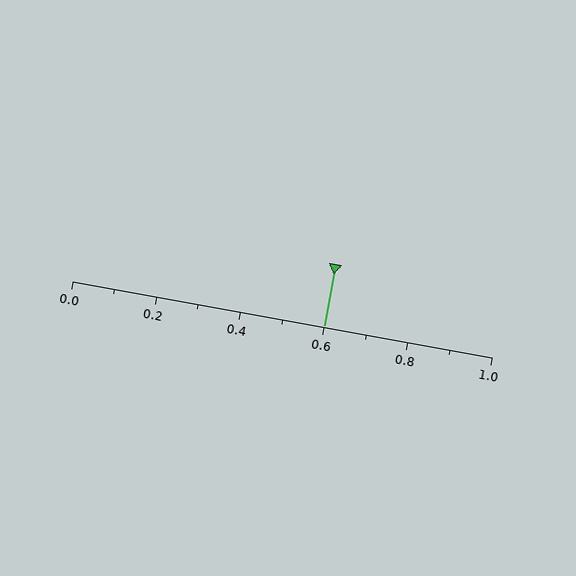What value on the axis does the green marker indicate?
The marker indicates approximately 0.6.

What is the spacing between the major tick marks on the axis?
The major ticks are spaced 0.2 apart.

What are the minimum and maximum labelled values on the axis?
The axis runs from 0.0 to 1.0.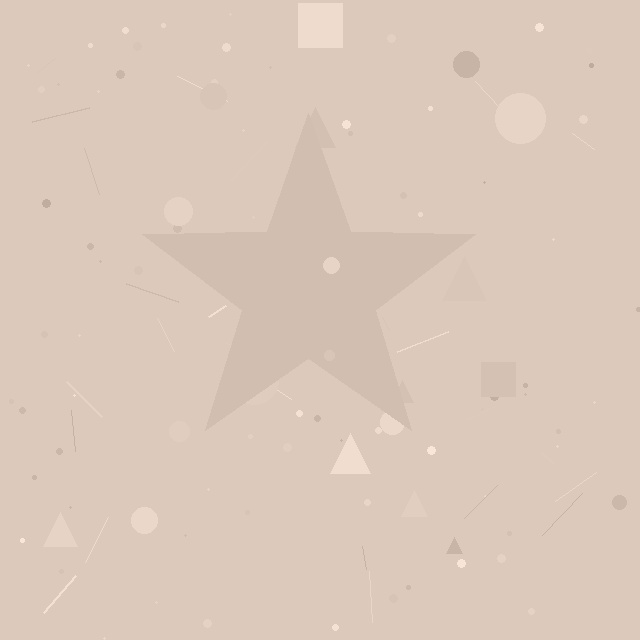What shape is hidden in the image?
A star is hidden in the image.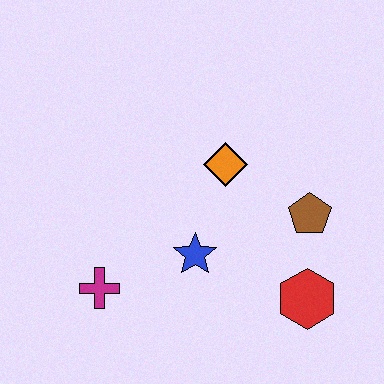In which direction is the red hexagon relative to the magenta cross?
The red hexagon is to the right of the magenta cross.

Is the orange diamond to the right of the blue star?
Yes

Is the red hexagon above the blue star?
No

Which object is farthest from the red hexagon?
The magenta cross is farthest from the red hexagon.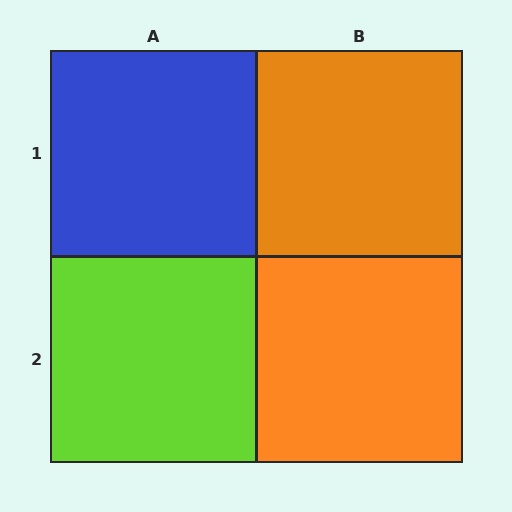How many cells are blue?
1 cell is blue.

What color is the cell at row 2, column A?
Lime.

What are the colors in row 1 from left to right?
Blue, orange.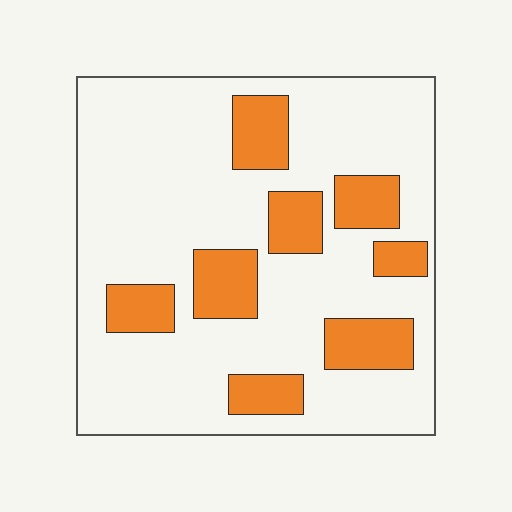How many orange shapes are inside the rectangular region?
8.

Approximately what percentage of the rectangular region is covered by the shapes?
Approximately 20%.